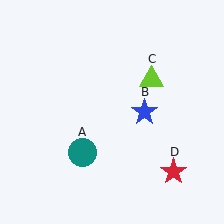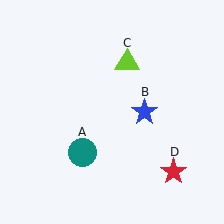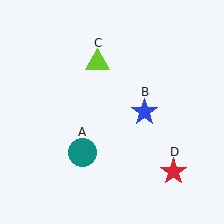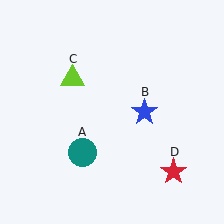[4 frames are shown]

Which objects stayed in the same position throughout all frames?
Teal circle (object A) and blue star (object B) and red star (object D) remained stationary.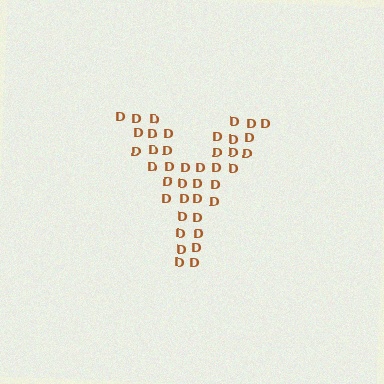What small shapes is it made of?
It is made of small letter D's.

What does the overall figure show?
The overall figure shows the letter Y.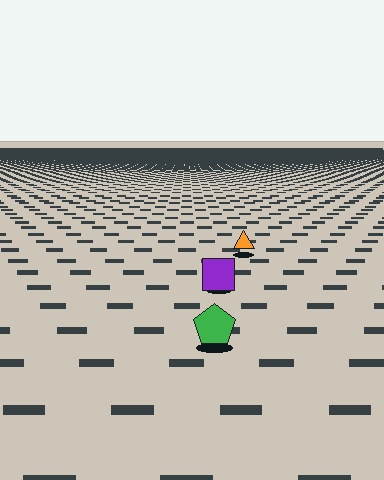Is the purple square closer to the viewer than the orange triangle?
Yes. The purple square is closer — you can tell from the texture gradient: the ground texture is coarser near it.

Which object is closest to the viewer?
The green pentagon is closest. The texture marks near it are larger and more spread out.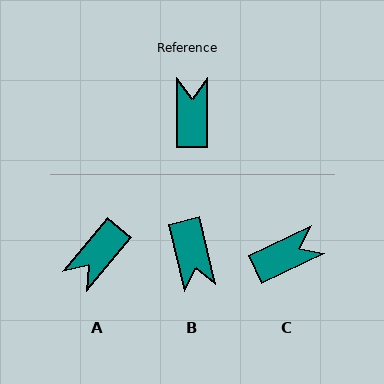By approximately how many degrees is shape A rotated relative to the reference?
Approximately 140 degrees counter-clockwise.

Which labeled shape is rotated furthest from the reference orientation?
B, about 167 degrees away.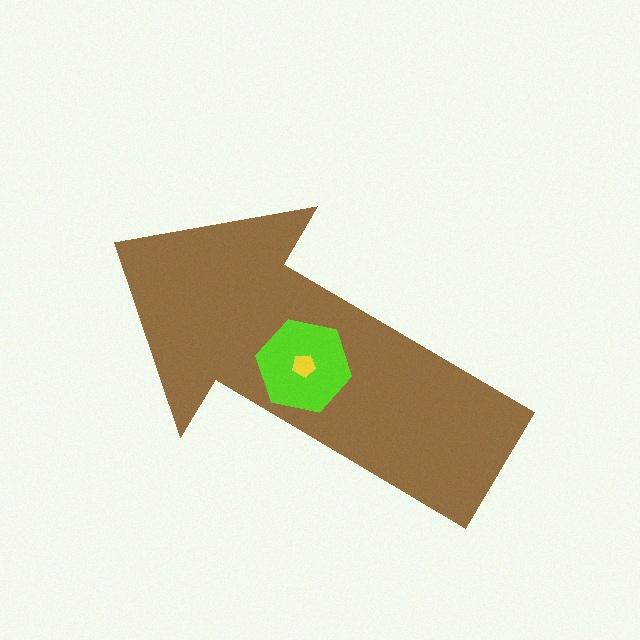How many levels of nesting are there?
3.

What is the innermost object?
The yellow pentagon.